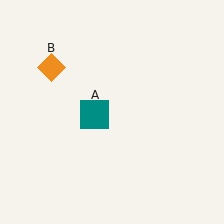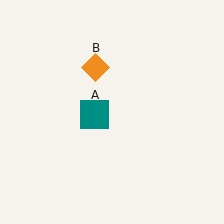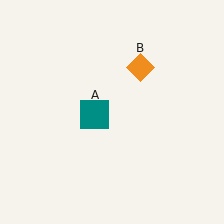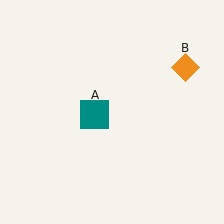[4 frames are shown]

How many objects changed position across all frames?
1 object changed position: orange diamond (object B).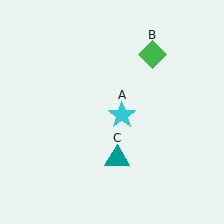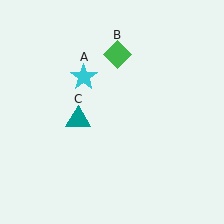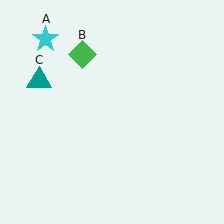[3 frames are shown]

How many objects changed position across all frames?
3 objects changed position: cyan star (object A), green diamond (object B), teal triangle (object C).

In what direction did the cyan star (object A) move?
The cyan star (object A) moved up and to the left.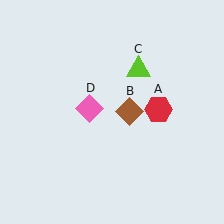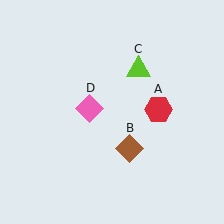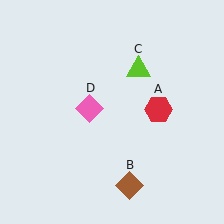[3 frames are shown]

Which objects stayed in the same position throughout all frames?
Red hexagon (object A) and lime triangle (object C) and pink diamond (object D) remained stationary.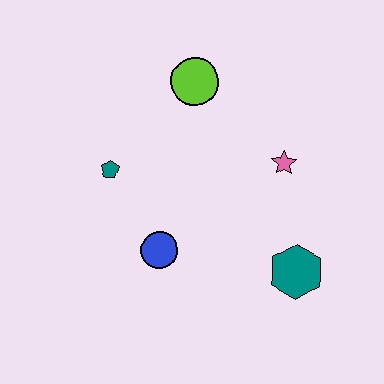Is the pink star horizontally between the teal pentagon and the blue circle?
No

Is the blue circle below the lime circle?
Yes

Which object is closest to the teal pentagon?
The blue circle is closest to the teal pentagon.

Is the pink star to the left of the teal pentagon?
No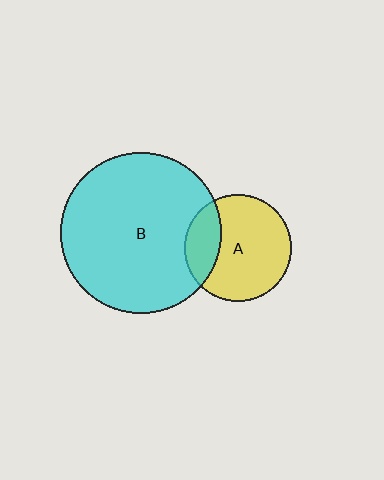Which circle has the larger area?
Circle B (cyan).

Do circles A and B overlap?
Yes.